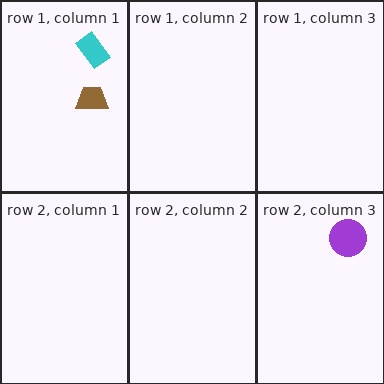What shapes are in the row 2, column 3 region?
The purple circle.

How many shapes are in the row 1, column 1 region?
2.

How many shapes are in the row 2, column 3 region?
1.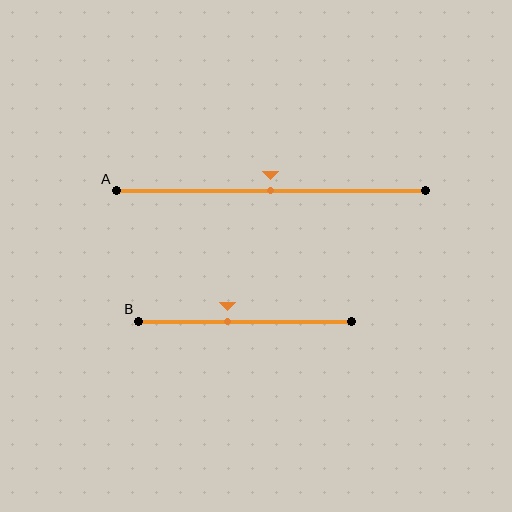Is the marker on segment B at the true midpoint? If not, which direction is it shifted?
No, the marker on segment B is shifted to the left by about 8% of the segment length.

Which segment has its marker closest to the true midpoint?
Segment A has its marker closest to the true midpoint.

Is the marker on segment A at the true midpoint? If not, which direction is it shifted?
Yes, the marker on segment A is at the true midpoint.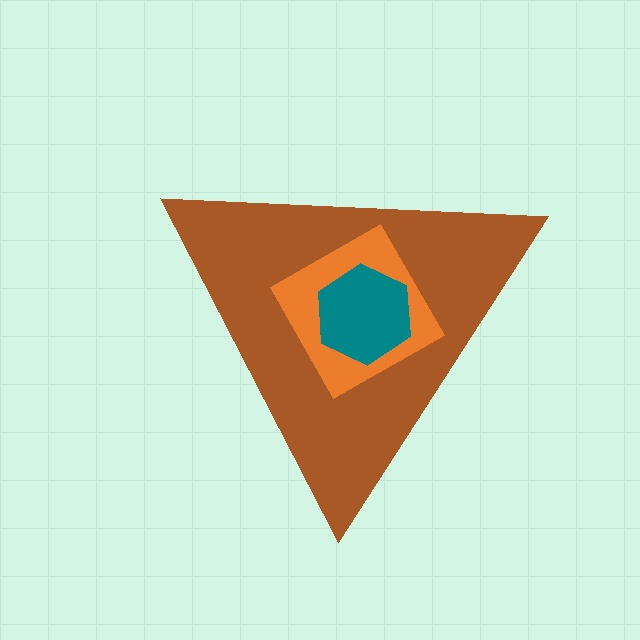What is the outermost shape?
The brown triangle.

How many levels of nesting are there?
3.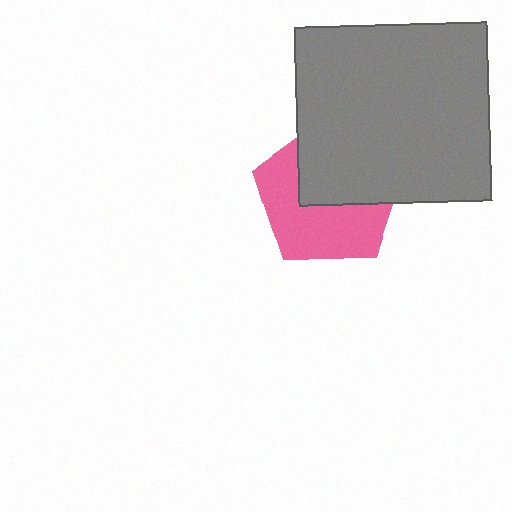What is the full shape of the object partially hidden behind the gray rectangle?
The partially hidden object is a pink pentagon.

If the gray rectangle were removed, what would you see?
You would see the complete pink pentagon.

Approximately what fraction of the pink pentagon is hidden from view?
Roughly 46% of the pink pentagon is hidden behind the gray rectangle.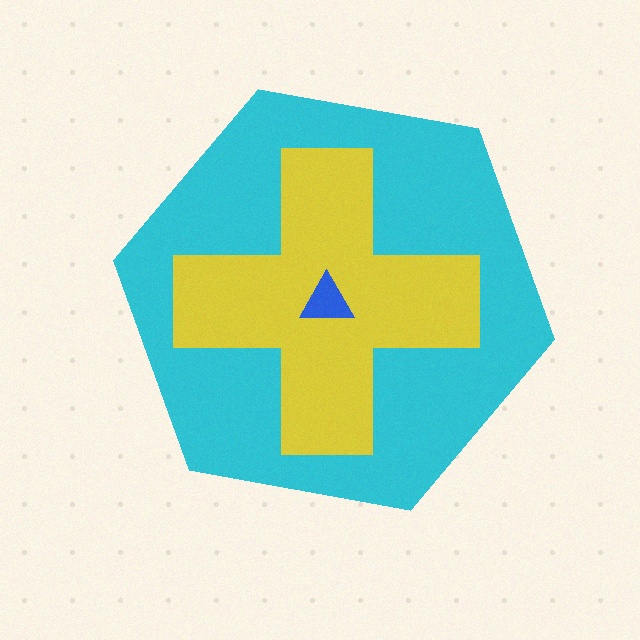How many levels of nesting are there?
3.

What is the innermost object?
The blue triangle.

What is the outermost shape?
The cyan hexagon.